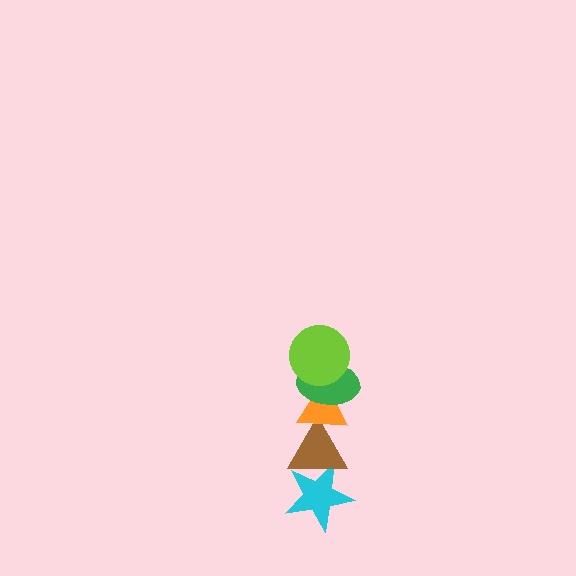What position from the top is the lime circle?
The lime circle is 1st from the top.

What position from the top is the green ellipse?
The green ellipse is 2nd from the top.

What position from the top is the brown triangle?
The brown triangle is 4th from the top.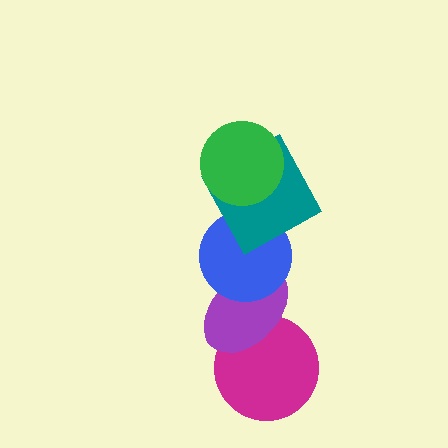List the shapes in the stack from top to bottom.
From top to bottom: the green circle, the teal square, the blue circle, the purple ellipse, the magenta circle.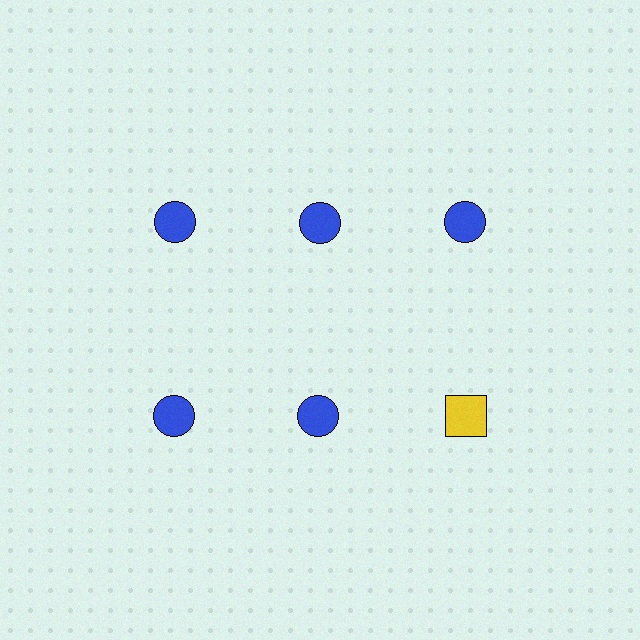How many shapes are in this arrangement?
There are 6 shapes arranged in a grid pattern.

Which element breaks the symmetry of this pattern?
The yellow square in the second row, center column breaks the symmetry. All other shapes are blue circles.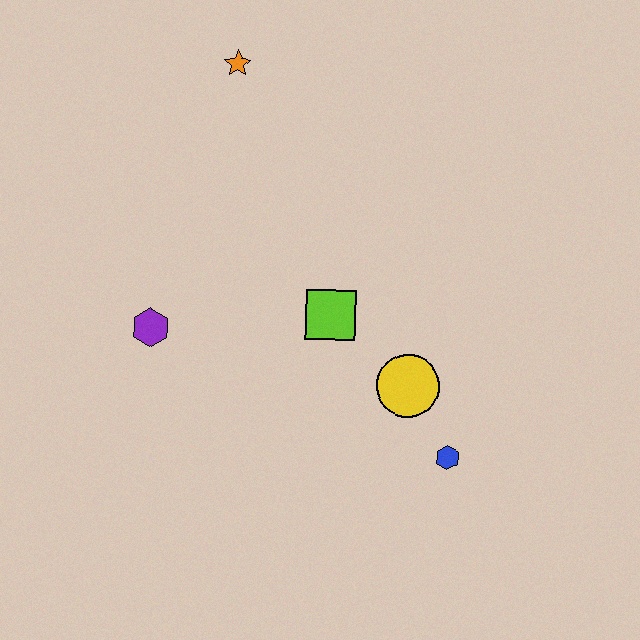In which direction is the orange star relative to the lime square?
The orange star is above the lime square.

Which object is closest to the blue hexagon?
The yellow circle is closest to the blue hexagon.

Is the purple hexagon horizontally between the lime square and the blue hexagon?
No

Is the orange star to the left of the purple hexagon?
No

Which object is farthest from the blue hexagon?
The orange star is farthest from the blue hexagon.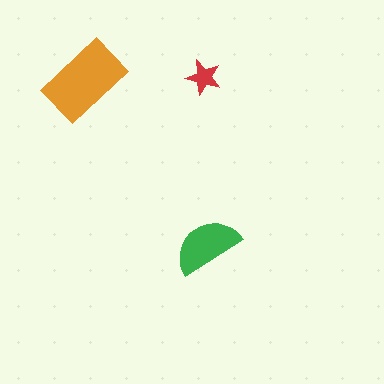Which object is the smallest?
The red star.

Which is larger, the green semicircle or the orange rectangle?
The orange rectangle.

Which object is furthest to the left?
The orange rectangle is leftmost.